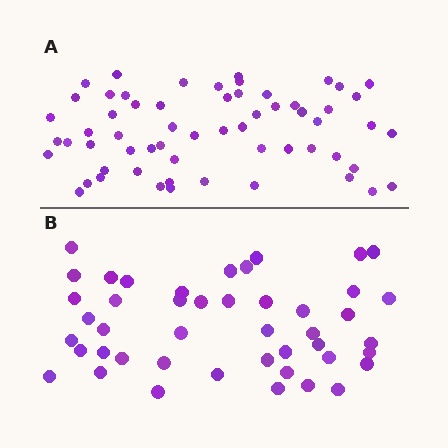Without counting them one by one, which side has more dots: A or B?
Region A (the top region) has more dots.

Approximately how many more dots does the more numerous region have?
Region A has approximately 15 more dots than region B.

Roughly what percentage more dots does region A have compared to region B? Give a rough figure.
About 35% more.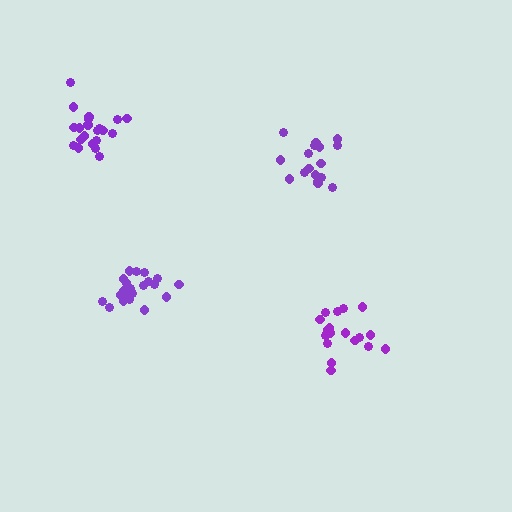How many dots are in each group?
Group 1: 21 dots, Group 2: 21 dots, Group 3: 18 dots, Group 4: 17 dots (77 total).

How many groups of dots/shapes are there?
There are 4 groups.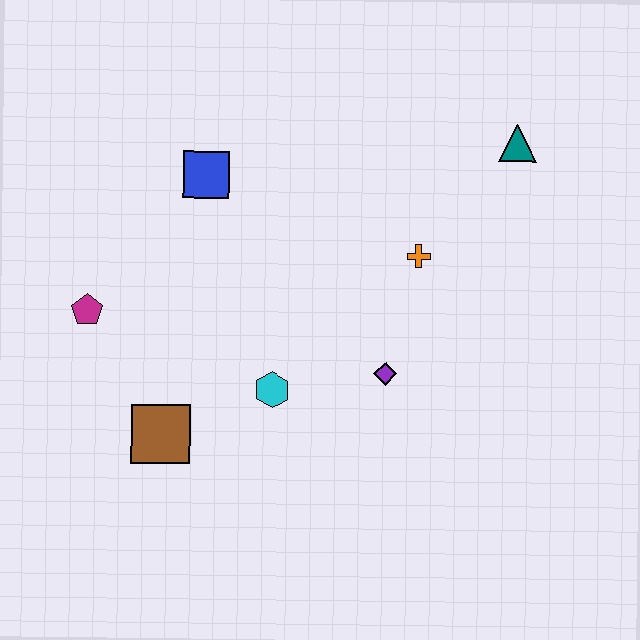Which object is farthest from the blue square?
The teal triangle is farthest from the blue square.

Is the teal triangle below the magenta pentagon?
No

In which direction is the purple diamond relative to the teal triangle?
The purple diamond is below the teal triangle.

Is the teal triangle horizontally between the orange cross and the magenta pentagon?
No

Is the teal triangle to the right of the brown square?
Yes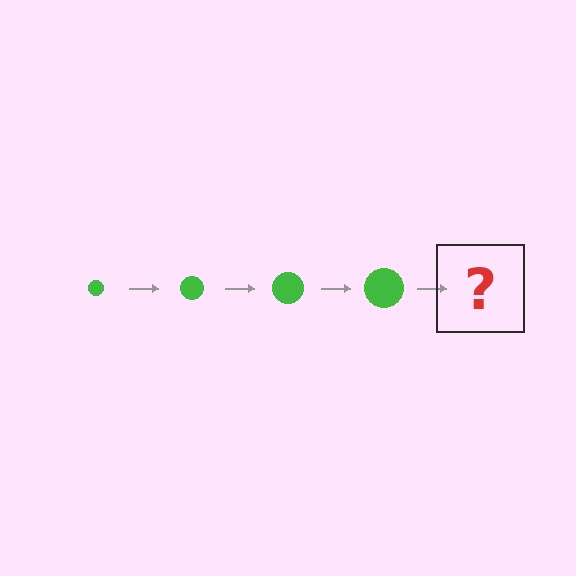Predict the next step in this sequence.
The next step is a green circle, larger than the previous one.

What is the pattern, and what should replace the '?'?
The pattern is that the circle gets progressively larger each step. The '?' should be a green circle, larger than the previous one.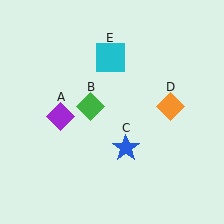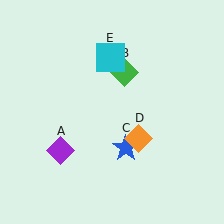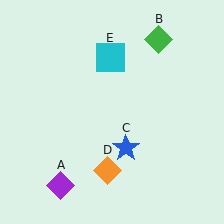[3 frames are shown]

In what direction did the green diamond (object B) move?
The green diamond (object B) moved up and to the right.